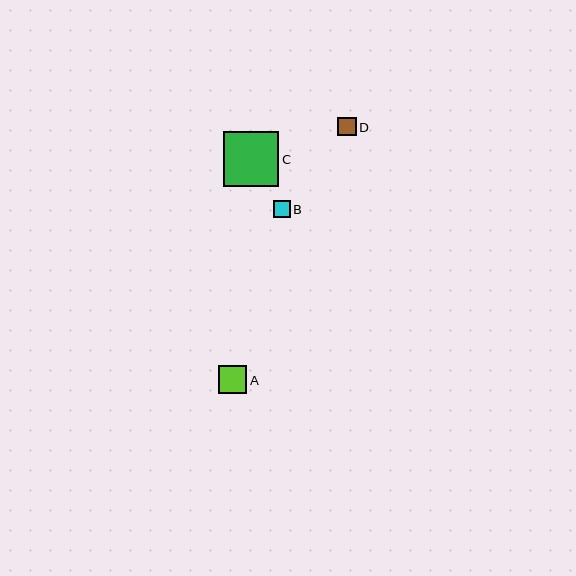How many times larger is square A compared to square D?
Square A is approximately 1.6 times the size of square D.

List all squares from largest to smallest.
From largest to smallest: C, A, D, B.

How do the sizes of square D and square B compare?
Square D and square B are approximately the same size.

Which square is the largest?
Square C is the largest with a size of approximately 55 pixels.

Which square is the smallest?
Square B is the smallest with a size of approximately 17 pixels.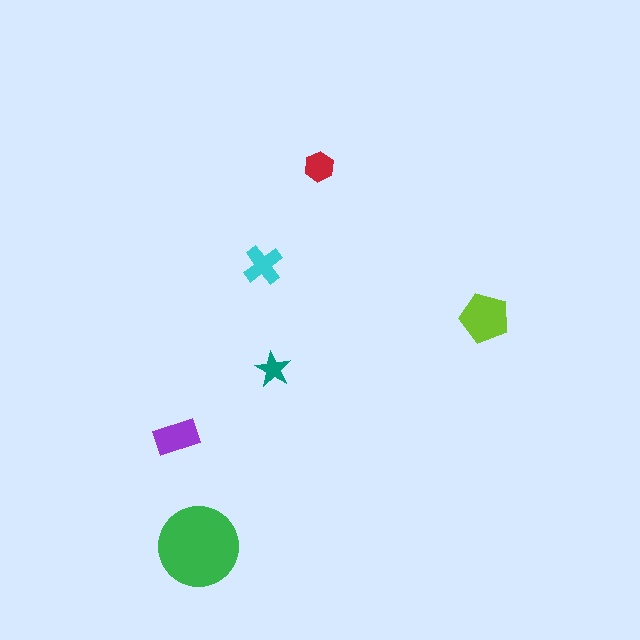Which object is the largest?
The green circle.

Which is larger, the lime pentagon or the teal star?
The lime pentagon.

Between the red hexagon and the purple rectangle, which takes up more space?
The purple rectangle.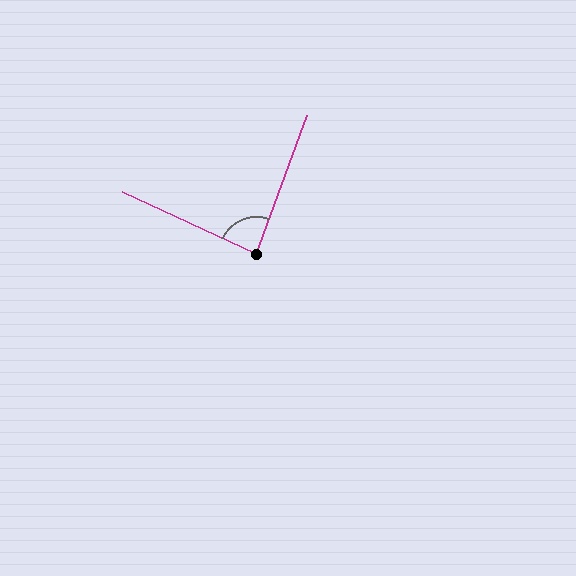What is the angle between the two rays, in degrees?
Approximately 85 degrees.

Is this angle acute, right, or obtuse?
It is approximately a right angle.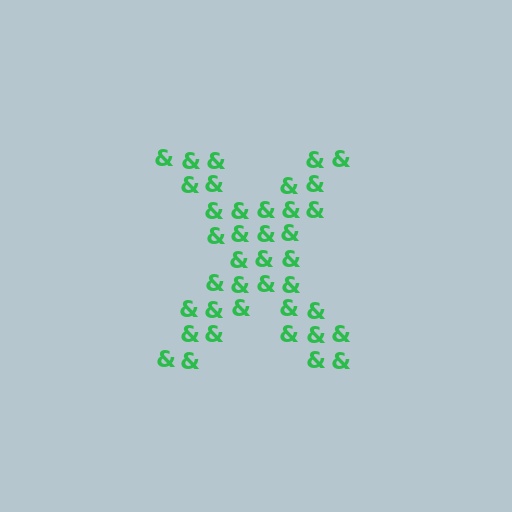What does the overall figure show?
The overall figure shows the letter X.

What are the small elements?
The small elements are ampersands.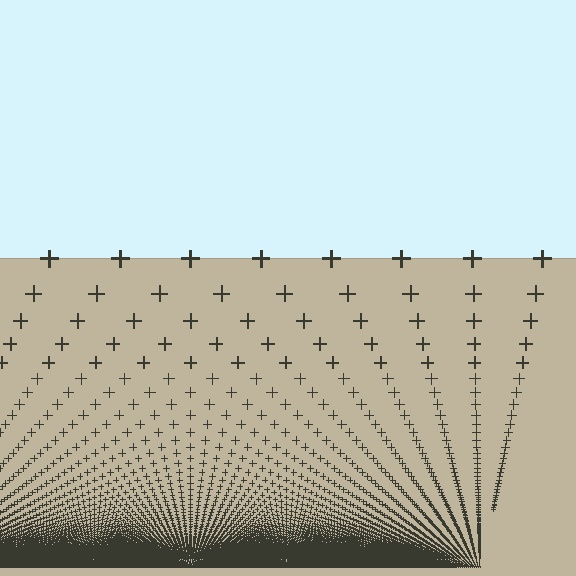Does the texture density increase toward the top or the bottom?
Density increases toward the bottom.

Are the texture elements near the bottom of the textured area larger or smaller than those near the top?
Smaller. The gradient is inverted — elements near the bottom are smaller and denser.